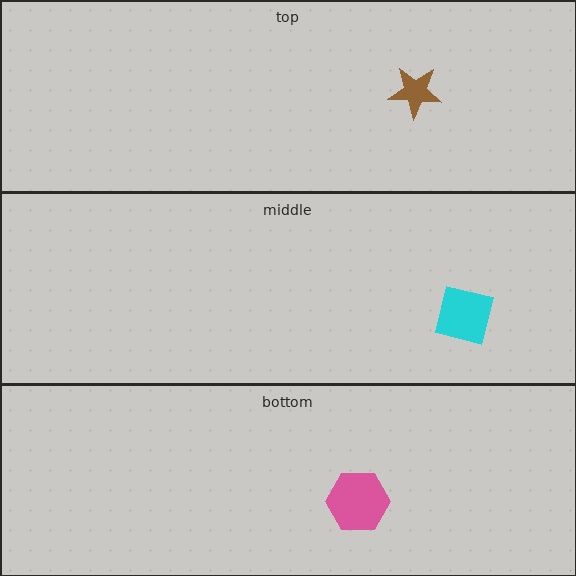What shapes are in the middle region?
The cyan square.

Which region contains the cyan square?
The middle region.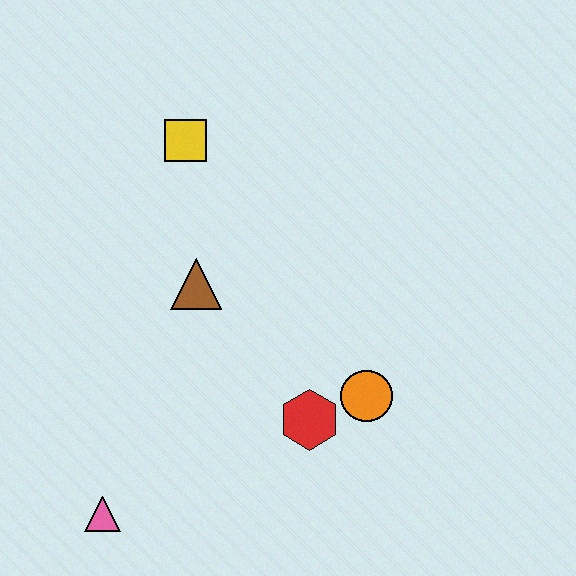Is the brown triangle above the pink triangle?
Yes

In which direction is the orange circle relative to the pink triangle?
The orange circle is to the right of the pink triangle.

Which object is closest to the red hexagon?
The orange circle is closest to the red hexagon.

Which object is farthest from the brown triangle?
The pink triangle is farthest from the brown triangle.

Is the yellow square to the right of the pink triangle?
Yes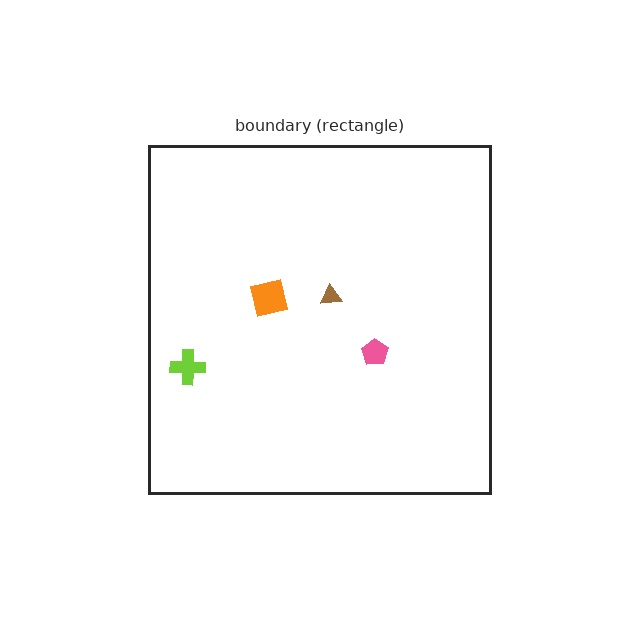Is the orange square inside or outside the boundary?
Inside.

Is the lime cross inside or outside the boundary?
Inside.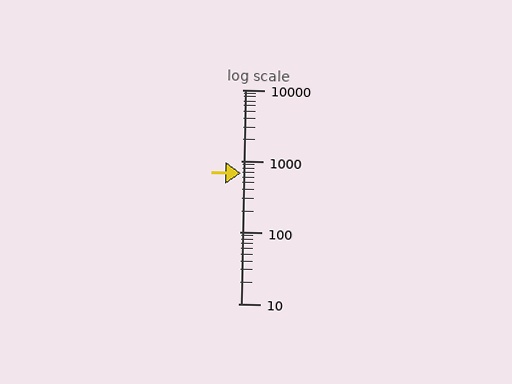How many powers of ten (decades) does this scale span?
The scale spans 3 decades, from 10 to 10000.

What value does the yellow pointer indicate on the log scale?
The pointer indicates approximately 670.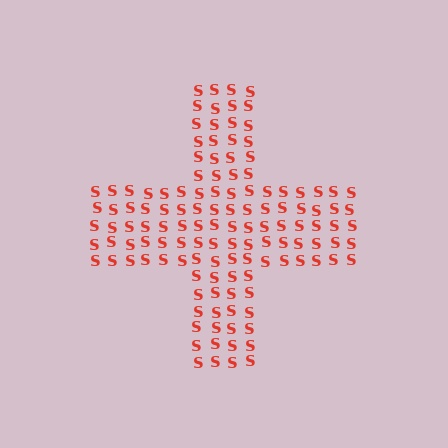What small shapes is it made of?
It is made of small letter S's.